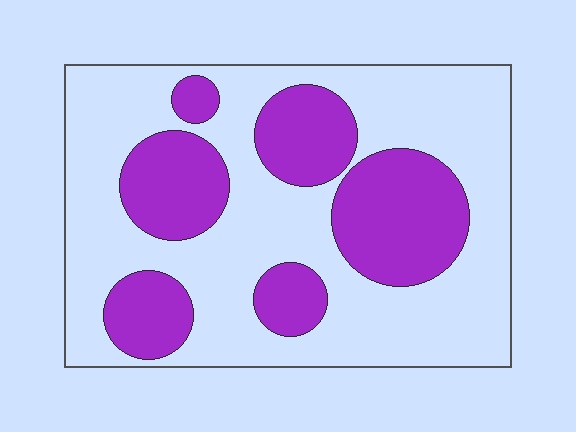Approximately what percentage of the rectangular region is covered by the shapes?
Approximately 35%.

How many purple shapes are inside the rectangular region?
6.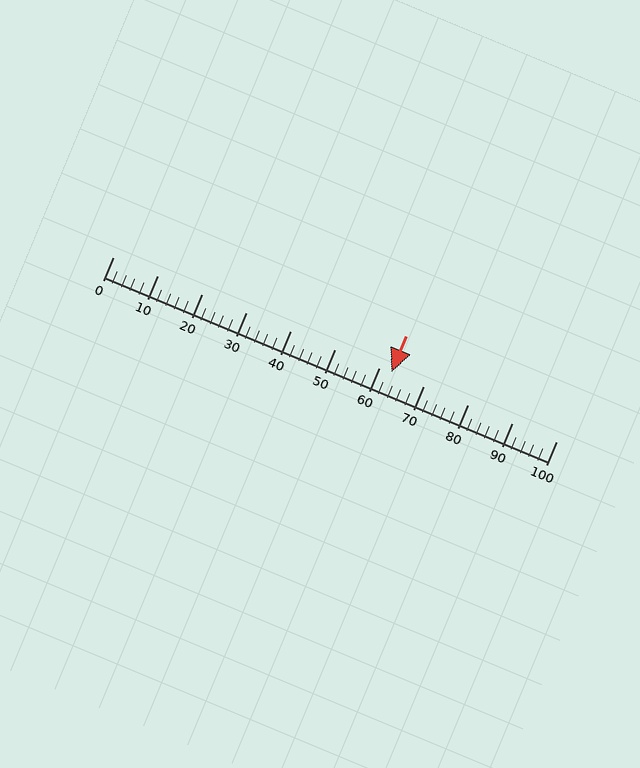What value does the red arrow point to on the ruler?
The red arrow points to approximately 63.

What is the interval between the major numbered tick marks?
The major tick marks are spaced 10 units apart.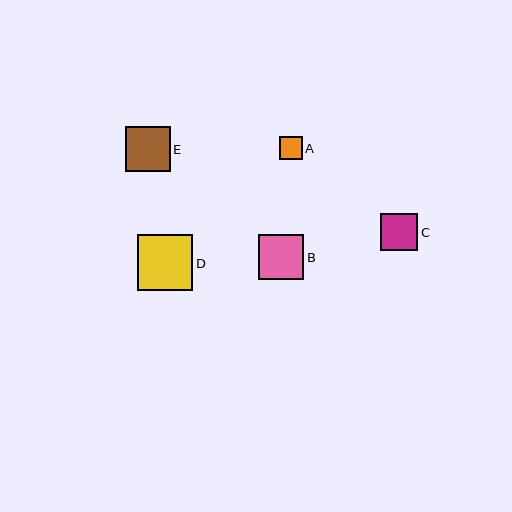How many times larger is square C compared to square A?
Square C is approximately 1.7 times the size of square A.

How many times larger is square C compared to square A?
Square C is approximately 1.7 times the size of square A.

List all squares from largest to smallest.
From largest to smallest: D, E, B, C, A.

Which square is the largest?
Square D is the largest with a size of approximately 56 pixels.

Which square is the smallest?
Square A is the smallest with a size of approximately 22 pixels.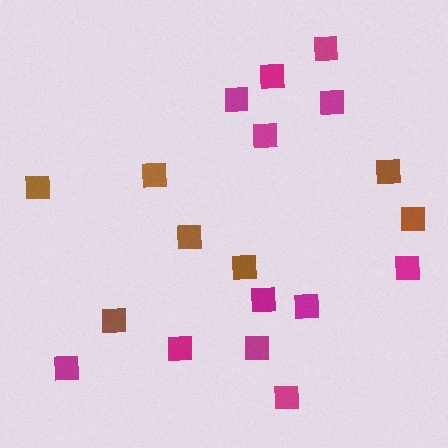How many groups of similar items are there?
There are 2 groups: one group of magenta squares (12) and one group of brown squares (7).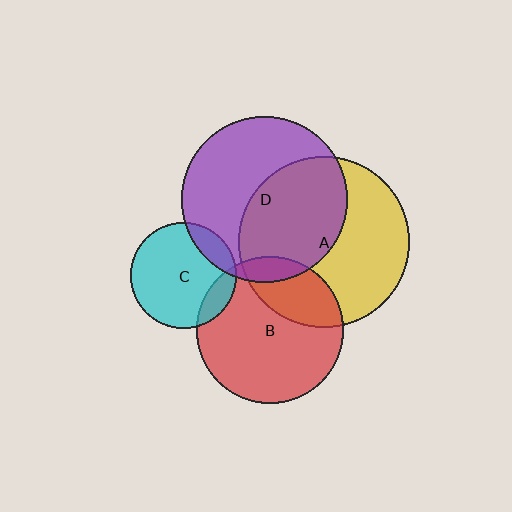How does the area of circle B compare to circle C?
Approximately 2.0 times.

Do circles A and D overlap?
Yes.